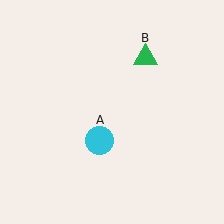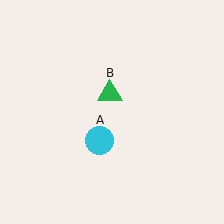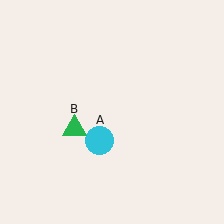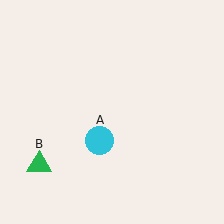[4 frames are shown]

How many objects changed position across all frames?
1 object changed position: green triangle (object B).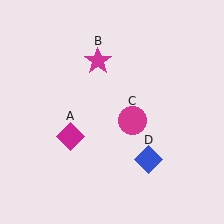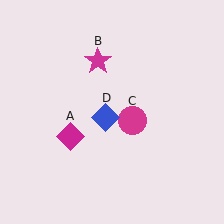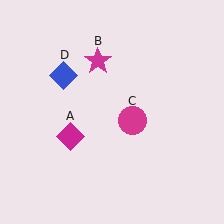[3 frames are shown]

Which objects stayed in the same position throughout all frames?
Magenta diamond (object A) and magenta star (object B) and magenta circle (object C) remained stationary.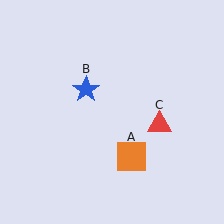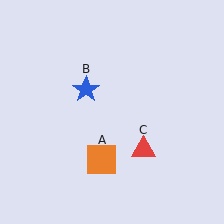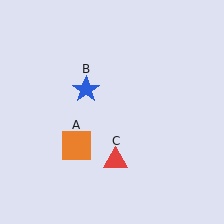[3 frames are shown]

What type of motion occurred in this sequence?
The orange square (object A), red triangle (object C) rotated clockwise around the center of the scene.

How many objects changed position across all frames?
2 objects changed position: orange square (object A), red triangle (object C).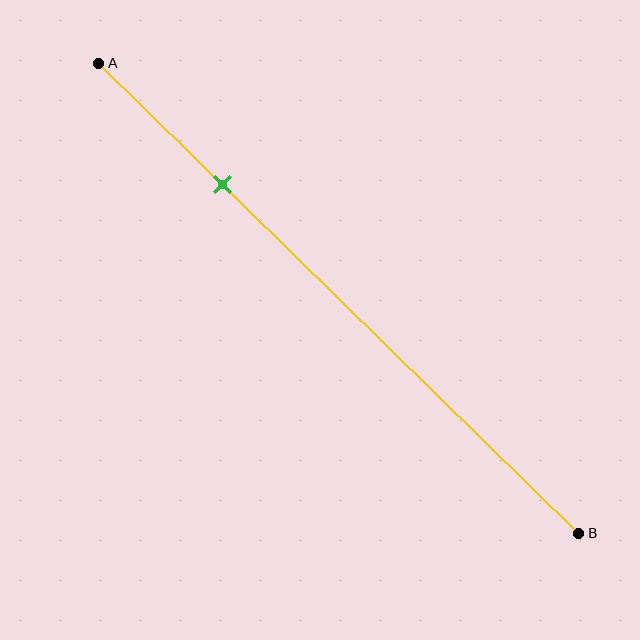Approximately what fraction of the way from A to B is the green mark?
The green mark is approximately 25% of the way from A to B.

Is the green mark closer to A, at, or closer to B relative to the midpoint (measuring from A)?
The green mark is closer to point A than the midpoint of segment AB.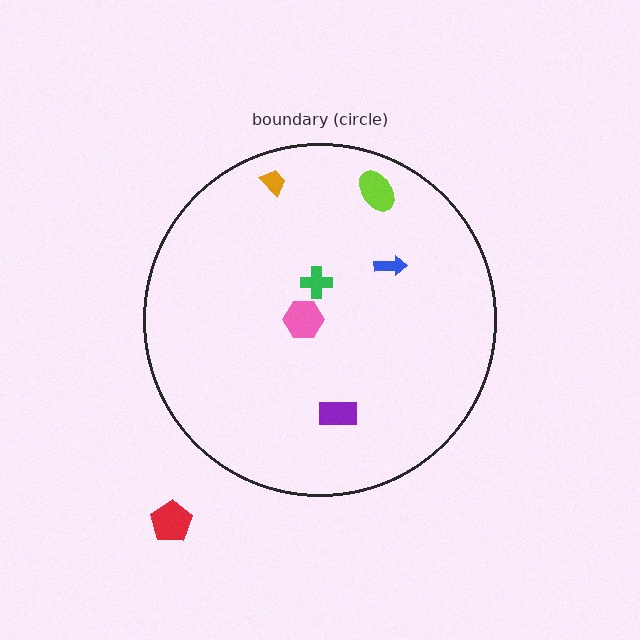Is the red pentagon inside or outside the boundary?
Outside.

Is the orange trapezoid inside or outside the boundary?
Inside.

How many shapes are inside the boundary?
6 inside, 1 outside.